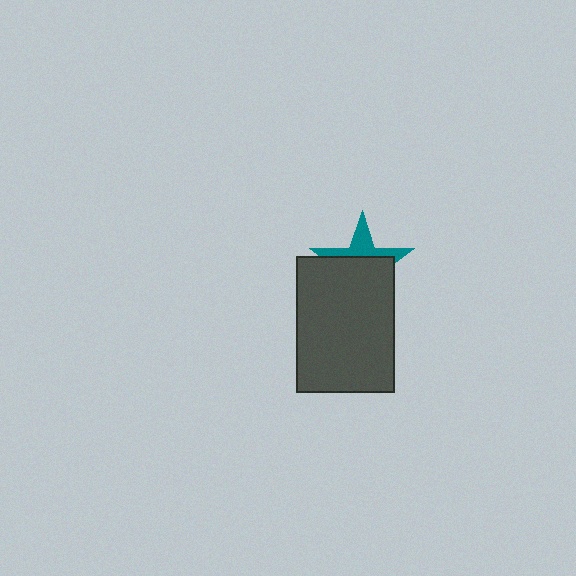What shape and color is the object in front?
The object in front is a dark gray rectangle.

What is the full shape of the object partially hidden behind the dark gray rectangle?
The partially hidden object is a teal star.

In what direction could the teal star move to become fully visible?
The teal star could move up. That would shift it out from behind the dark gray rectangle entirely.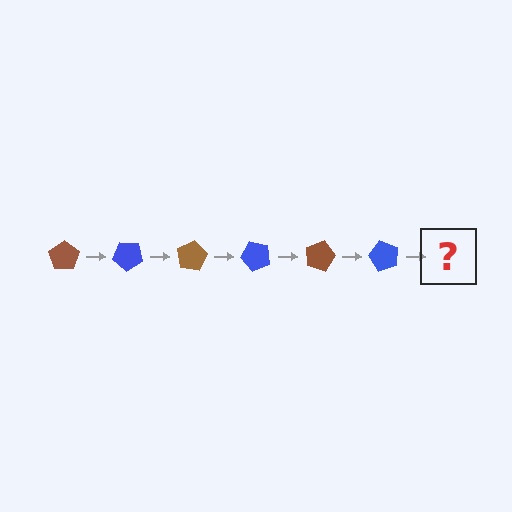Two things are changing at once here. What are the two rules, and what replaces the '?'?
The two rules are that it rotates 40 degrees each step and the color cycles through brown and blue. The '?' should be a brown pentagon, rotated 240 degrees from the start.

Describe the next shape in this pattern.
It should be a brown pentagon, rotated 240 degrees from the start.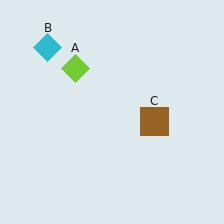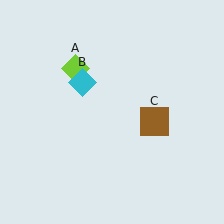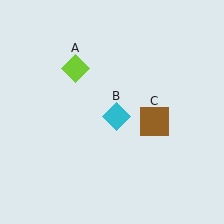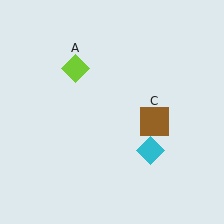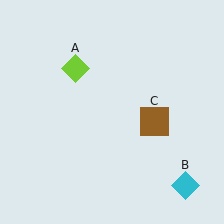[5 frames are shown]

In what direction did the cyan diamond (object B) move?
The cyan diamond (object B) moved down and to the right.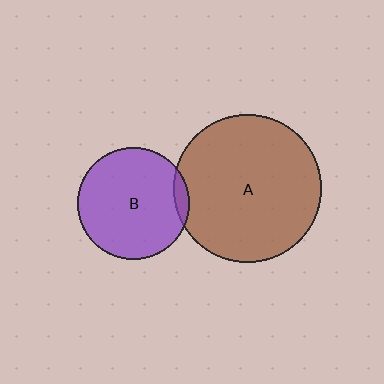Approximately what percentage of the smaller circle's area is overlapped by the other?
Approximately 5%.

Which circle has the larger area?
Circle A (brown).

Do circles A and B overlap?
Yes.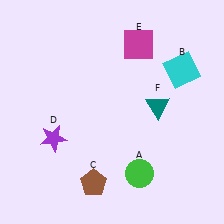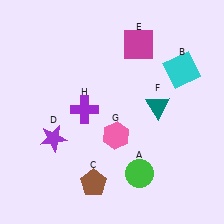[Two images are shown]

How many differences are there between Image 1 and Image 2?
There are 2 differences between the two images.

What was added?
A pink hexagon (G), a purple cross (H) were added in Image 2.